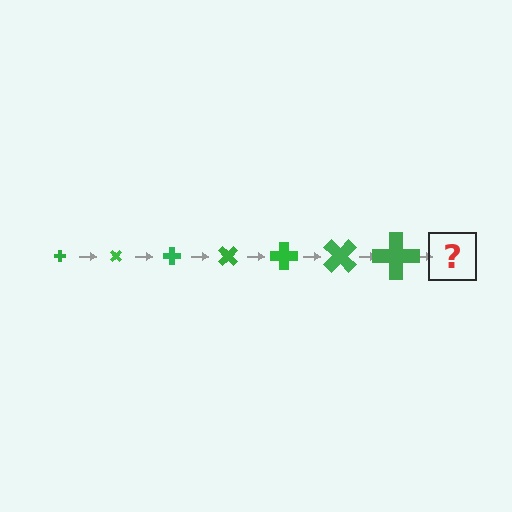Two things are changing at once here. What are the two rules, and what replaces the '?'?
The two rules are that the cross grows larger each step and it rotates 45 degrees each step. The '?' should be a cross, larger than the previous one and rotated 315 degrees from the start.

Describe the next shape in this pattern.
It should be a cross, larger than the previous one and rotated 315 degrees from the start.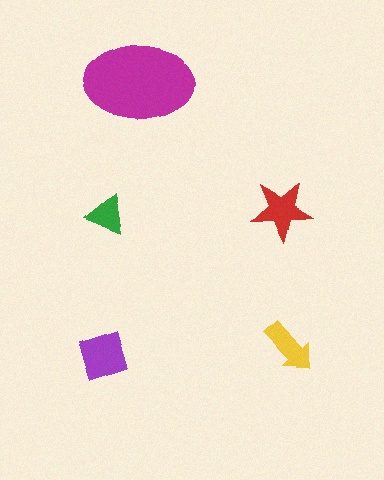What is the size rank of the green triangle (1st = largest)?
5th.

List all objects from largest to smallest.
The magenta ellipse, the purple diamond, the red star, the yellow arrow, the green triangle.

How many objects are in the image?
There are 5 objects in the image.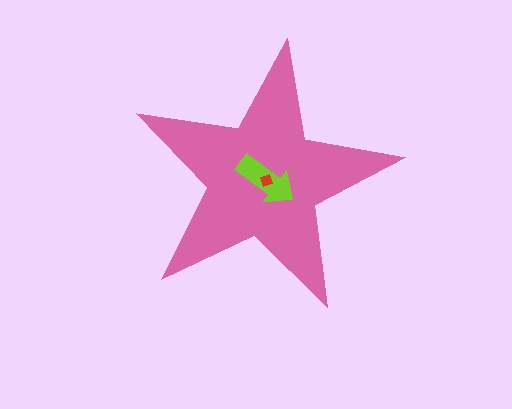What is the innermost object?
The red diamond.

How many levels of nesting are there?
3.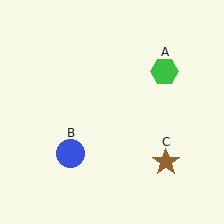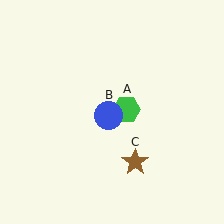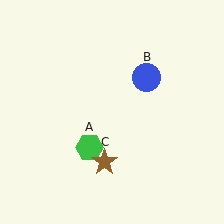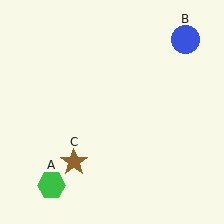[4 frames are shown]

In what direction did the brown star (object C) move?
The brown star (object C) moved left.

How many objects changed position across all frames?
3 objects changed position: green hexagon (object A), blue circle (object B), brown star (object C).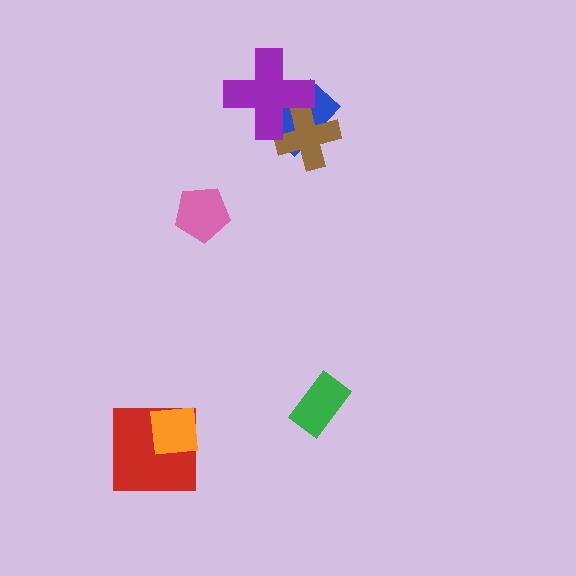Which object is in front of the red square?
The orange square is in front of the red square.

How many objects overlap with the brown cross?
2 objects overlap with the brown cross.